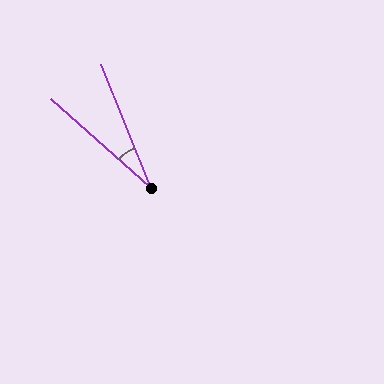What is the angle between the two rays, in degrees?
Approximately 26 degrees.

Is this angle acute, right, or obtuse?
It is acute.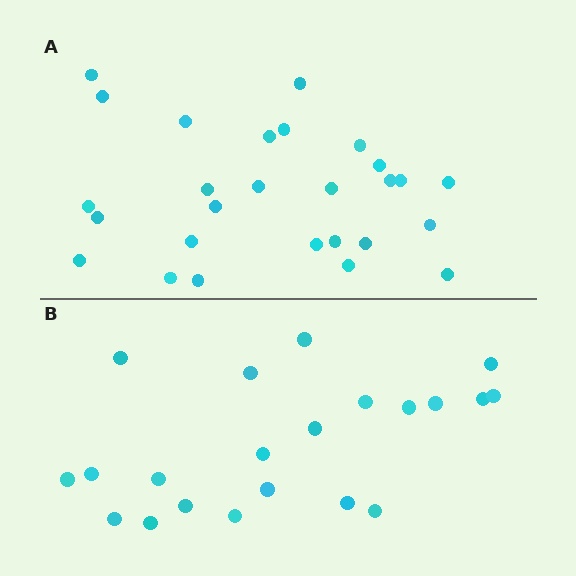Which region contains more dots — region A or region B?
Region A (the top region) has more dots.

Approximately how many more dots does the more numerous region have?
Region A has about 6 more dots than region B.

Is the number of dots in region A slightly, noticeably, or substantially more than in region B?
Region A has noticeably more, but not dramatically so. The ratio is roughly 1.3 to 1.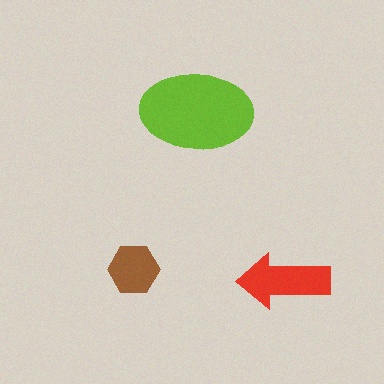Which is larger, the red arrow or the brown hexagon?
The red arrow.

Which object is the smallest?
The brown hexagon.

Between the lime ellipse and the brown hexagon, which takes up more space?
The lime ellipse.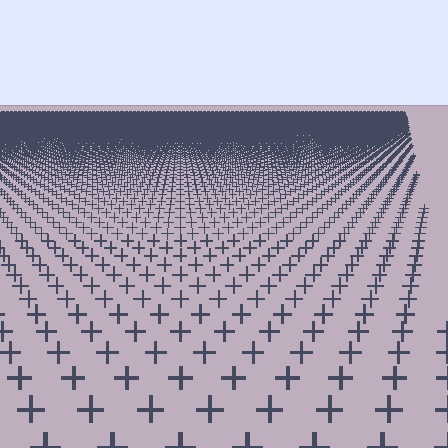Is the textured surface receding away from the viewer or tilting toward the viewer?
The surface is receding away from the viewer. Texture elements get smaller and denser toward the top.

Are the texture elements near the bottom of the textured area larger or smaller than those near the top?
Larger. Near the bottom, elements are closer to the viewer and appear at a bigger on-screen size.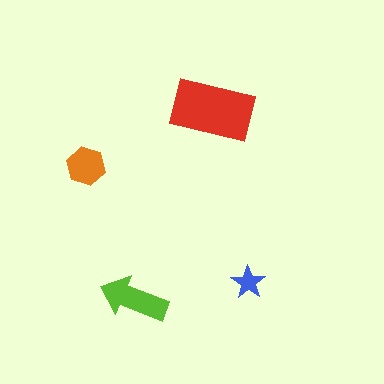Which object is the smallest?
The blue star.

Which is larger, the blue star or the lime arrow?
The lime arrow.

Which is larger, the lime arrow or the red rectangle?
The red rectangle.